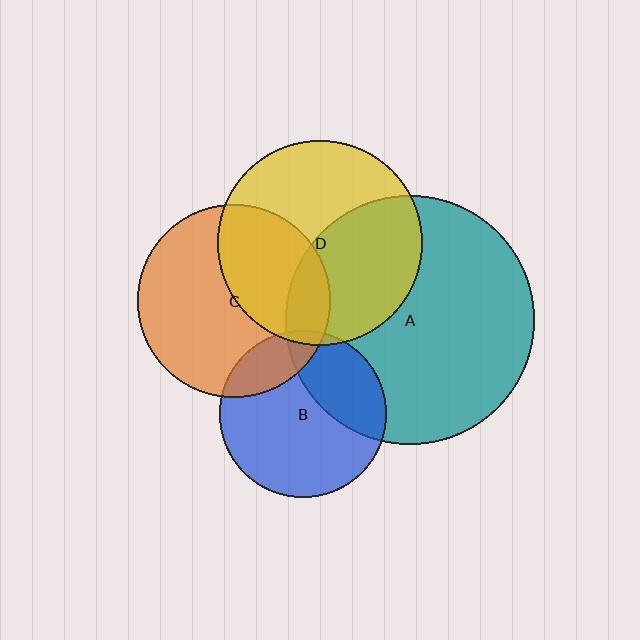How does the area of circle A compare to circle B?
Approximately 2.2 times.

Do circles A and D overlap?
Yes.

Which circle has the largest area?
Circle A (teal).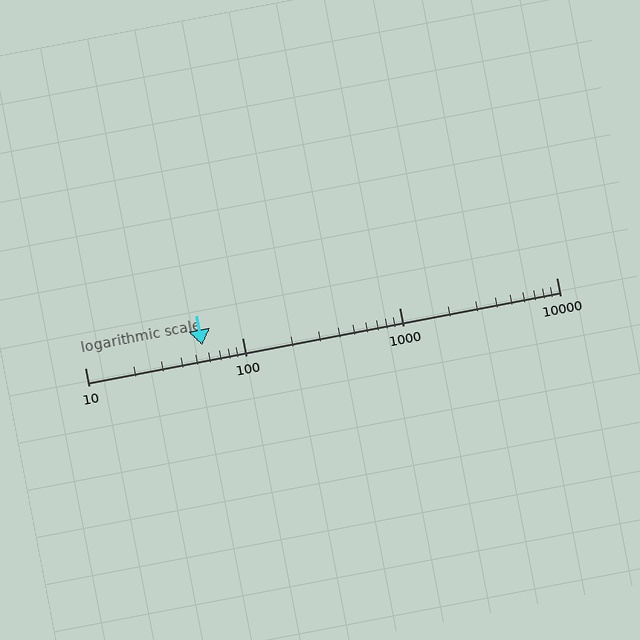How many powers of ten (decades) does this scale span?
The scale spans 3 decades, from 10 to 10000.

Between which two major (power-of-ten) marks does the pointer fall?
The pointer is between 10 and 100.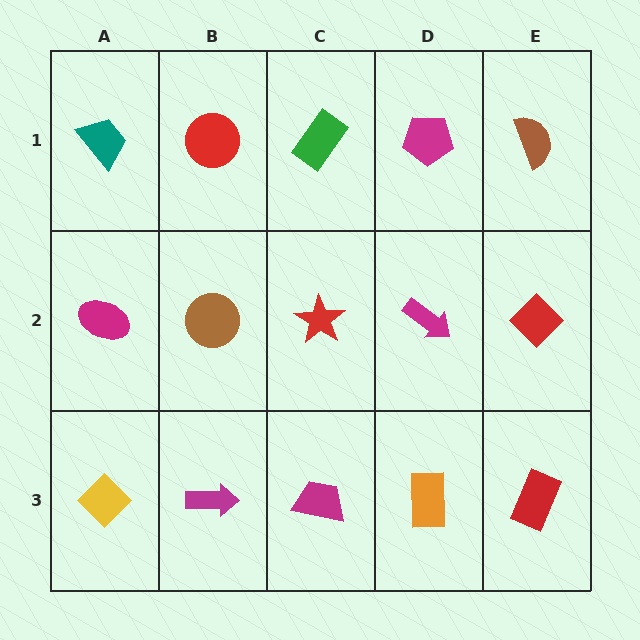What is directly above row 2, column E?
A brown semicircle.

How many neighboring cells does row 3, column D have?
3.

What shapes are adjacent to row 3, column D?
A magenta arrow (row 2, column D), a magenta trapezoid (row 3, column C), a red rectangle (row 3, column E).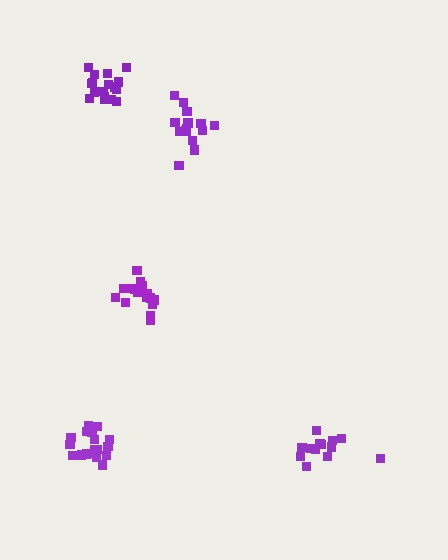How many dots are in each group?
Group 1: 14 dots, Group 2: 13 dots, Group 3: 17 dots, Group 4: 16 dots, Group 5: 18 dots (78 total).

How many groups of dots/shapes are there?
There are 5 groups.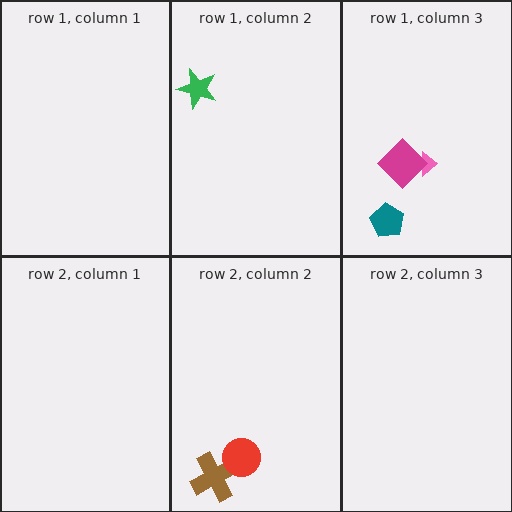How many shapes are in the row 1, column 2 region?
1.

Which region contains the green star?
The row 1, column 2 region.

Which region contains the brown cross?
The row 2, column 2 region.